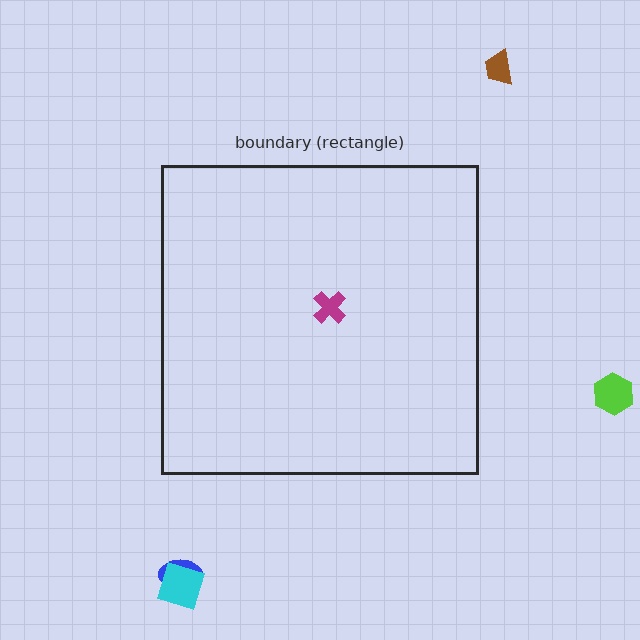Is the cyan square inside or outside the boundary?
Outside.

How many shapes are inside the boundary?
1 inside, 4 outside.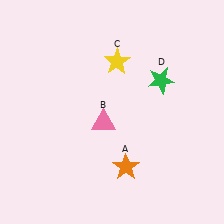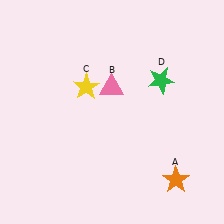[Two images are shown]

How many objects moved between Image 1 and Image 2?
3 objects moved between the two images.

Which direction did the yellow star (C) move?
The yellow star (C) moved left.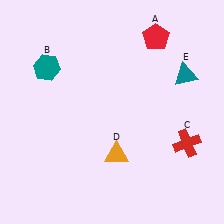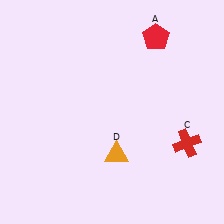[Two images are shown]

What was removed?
The teal triangle (E), the teal hexagon (B) were removed in Image 2.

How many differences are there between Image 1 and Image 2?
There are 2 differences between the two images.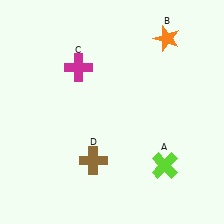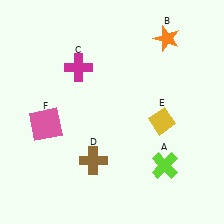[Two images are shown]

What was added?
A yellow diamond (E), a pink square (F) were added in Image 2.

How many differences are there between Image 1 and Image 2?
There are 2 differences between the two images.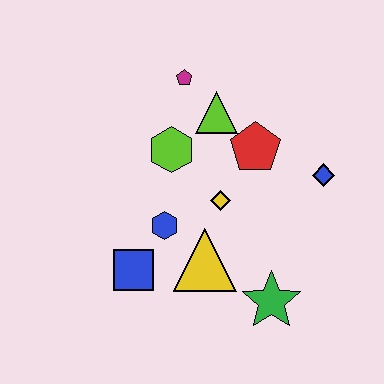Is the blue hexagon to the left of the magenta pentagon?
Yes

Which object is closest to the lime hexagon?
The lime triangle is closest to the lime hexagon.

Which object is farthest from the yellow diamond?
The magenta pentagon is farthest from the yellow diamond.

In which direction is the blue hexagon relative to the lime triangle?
The blue hexagon is below the lime triangle.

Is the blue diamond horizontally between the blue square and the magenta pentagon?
No